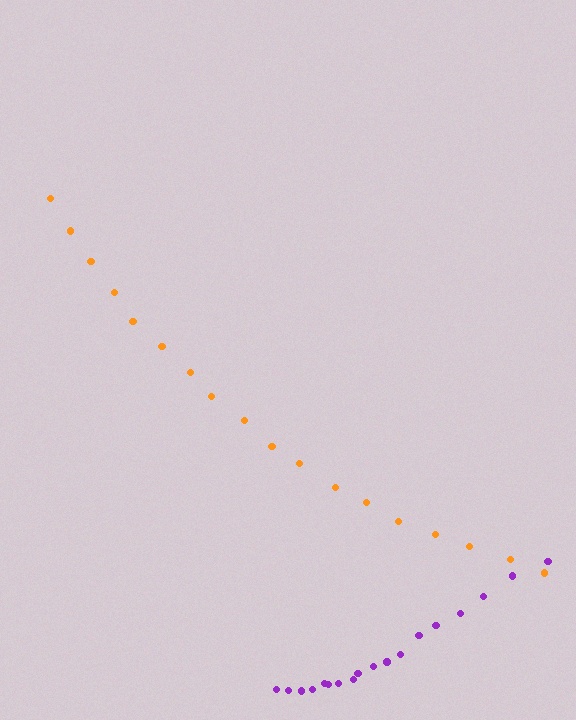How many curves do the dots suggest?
There are 2 distinct paths.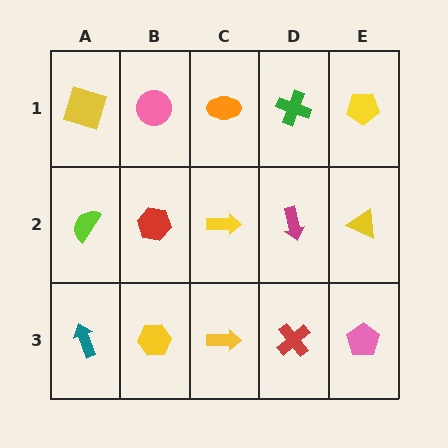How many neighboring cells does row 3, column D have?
3.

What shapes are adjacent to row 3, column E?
A yellow triangle (row 2, column E), a red cross (row 3, column D).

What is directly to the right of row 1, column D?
A yellow pentagon.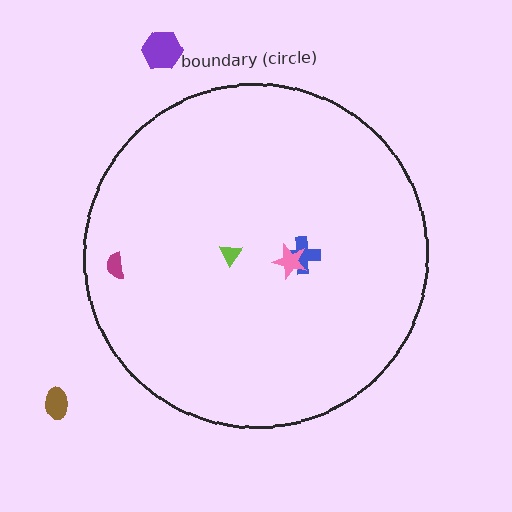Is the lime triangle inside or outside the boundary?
Inside.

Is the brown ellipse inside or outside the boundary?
Outside.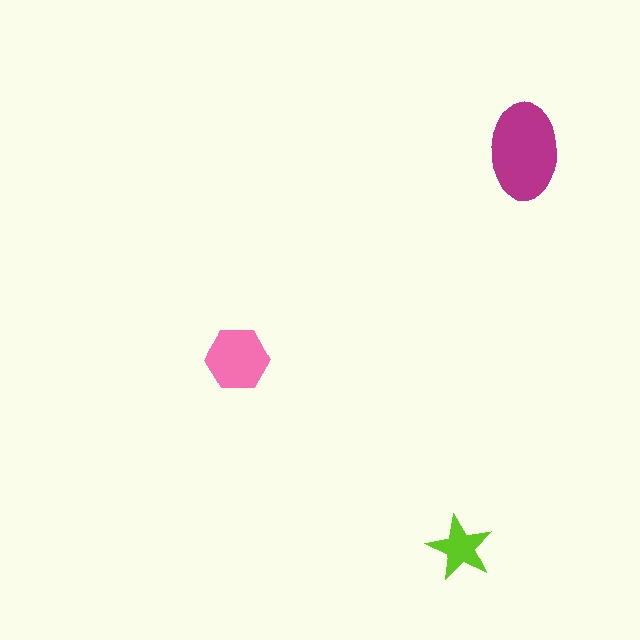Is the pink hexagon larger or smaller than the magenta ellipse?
Smaller.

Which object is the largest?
The magenta ellipse.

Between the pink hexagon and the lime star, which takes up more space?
The pink hexagon.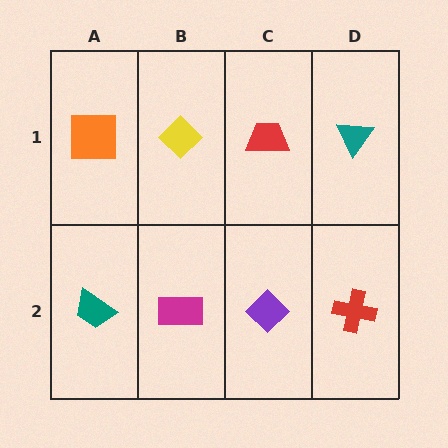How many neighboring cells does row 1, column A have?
2.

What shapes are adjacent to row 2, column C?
A red trapezoid (row 1, column C), a magenta rectangle (row 2, column B), a red cross (row 2, column D).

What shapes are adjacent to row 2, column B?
A yellow diamond (row 1, column B), a teal trapezoid (row 2, column A), a purple diamond (row 2, column C).